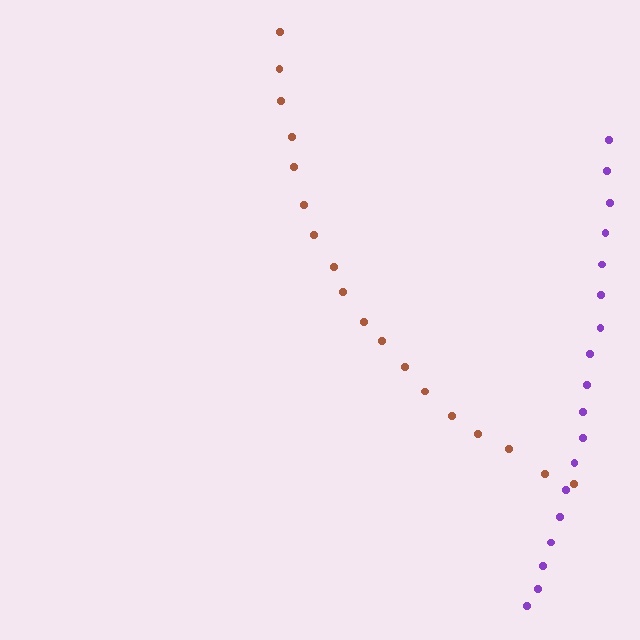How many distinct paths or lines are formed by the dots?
There are 2 distinct paths.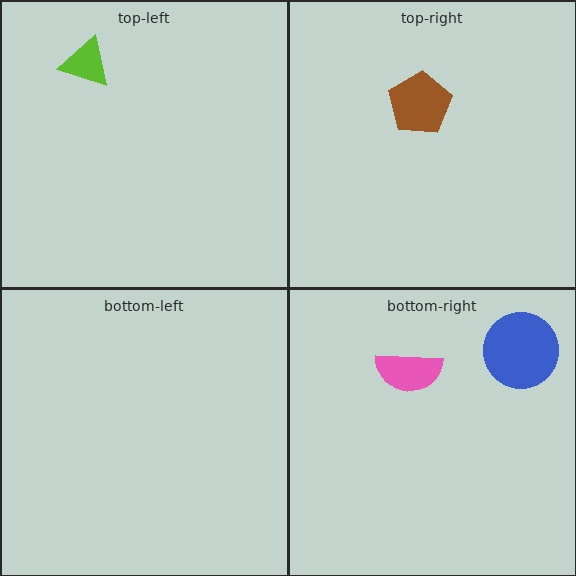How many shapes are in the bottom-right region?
2.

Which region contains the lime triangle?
The top-left region.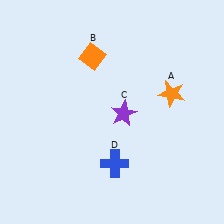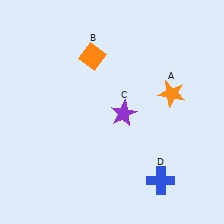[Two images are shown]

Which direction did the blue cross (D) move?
The blue cross (D) moved right.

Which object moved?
The blue cross (D) moved right.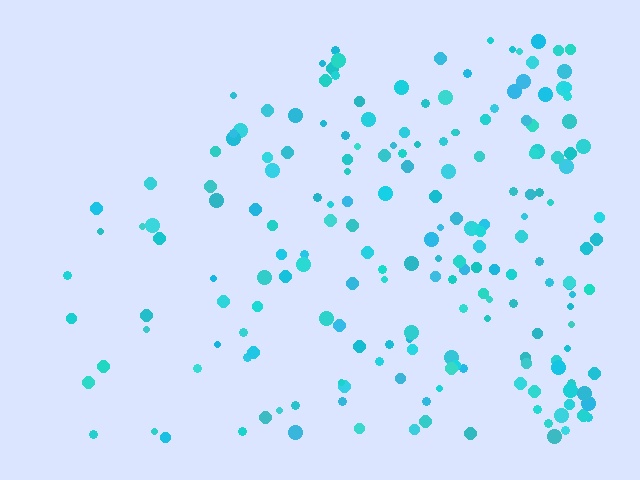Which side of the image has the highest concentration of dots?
The right.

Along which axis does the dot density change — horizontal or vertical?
Horizontal.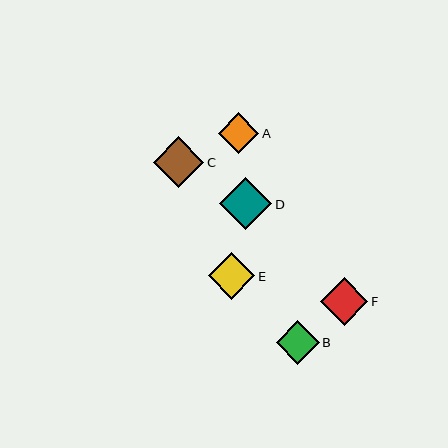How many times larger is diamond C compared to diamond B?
Diamond C is approximately 1.2 times the size of diamond B.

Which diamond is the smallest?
Diamond A is the smallest with a size of approximately 41 pixels.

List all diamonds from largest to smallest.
From largest to smallest: D, C, F, E, B, A.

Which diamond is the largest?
Diamond D is the largest with a size of approximately 52 pixels.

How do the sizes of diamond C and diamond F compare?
Diamond C and diamond F are approximately the same size.